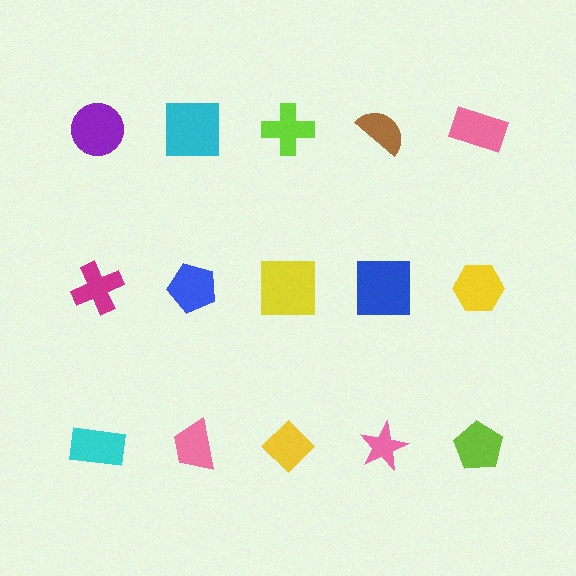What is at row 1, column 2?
A cyan square.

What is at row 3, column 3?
A yellow diamond.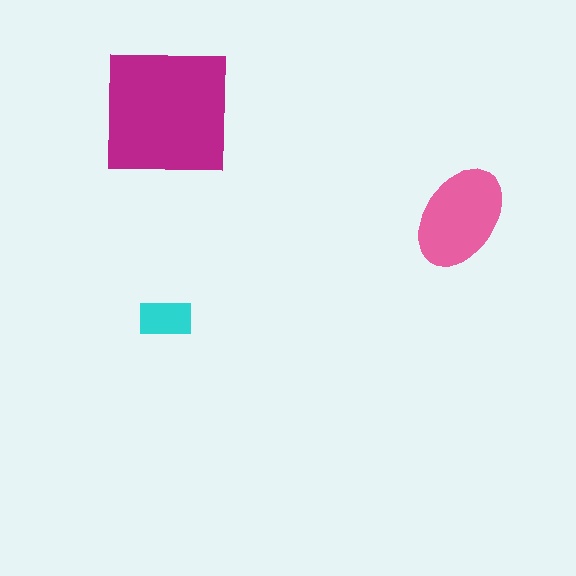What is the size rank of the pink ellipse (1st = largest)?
2nd.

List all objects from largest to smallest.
The magenta square, the pink ellipse, the cyan rectangle.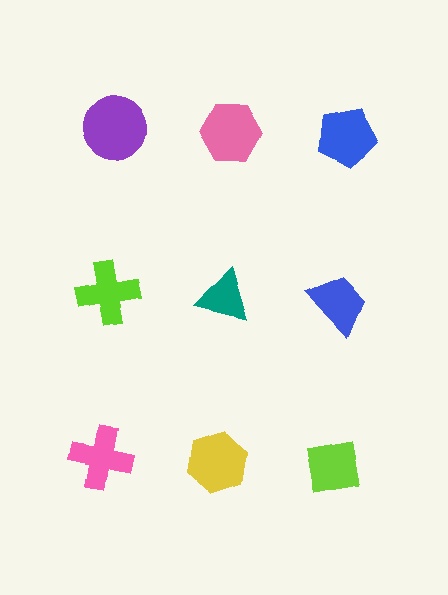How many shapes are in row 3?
3 shapes.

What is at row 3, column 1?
A pink cross.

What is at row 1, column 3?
A blue pentagon.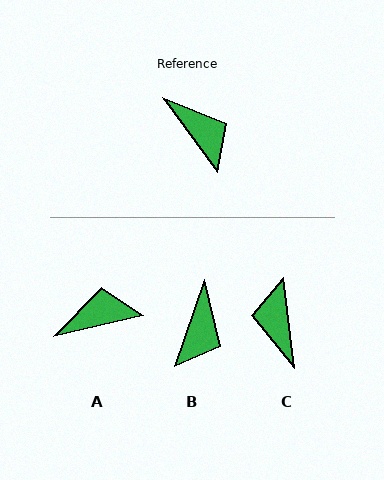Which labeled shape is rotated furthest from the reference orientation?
C, about 151 degrees away.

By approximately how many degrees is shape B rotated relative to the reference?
Approximately 55 degrees clockwise.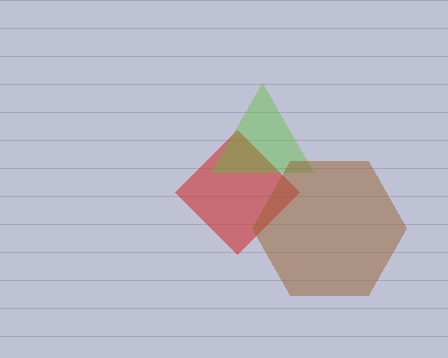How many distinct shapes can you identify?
There are 3 distinct shapes: a red diamond, a lime triangle, a brown hexagon.